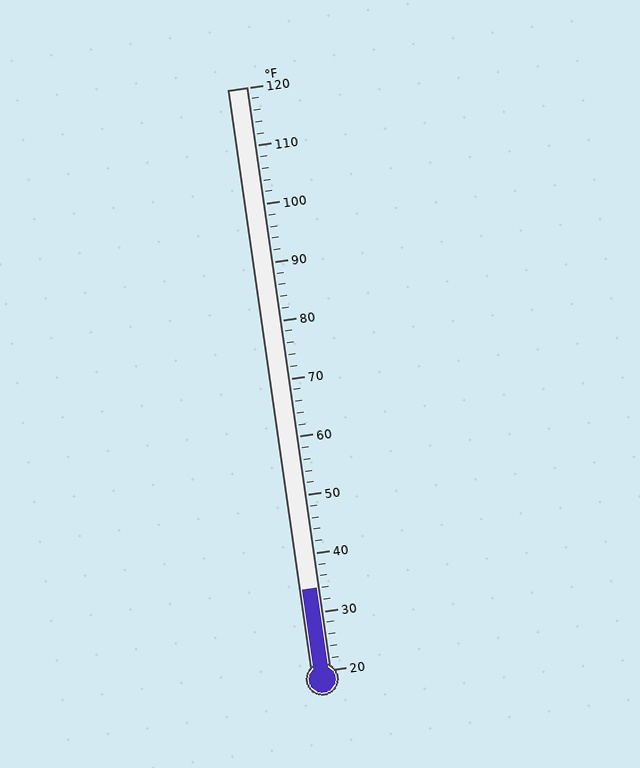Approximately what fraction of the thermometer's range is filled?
The thermometer is filled to approximately 15% of its range.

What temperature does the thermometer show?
The thermometer shows approximately 34°F.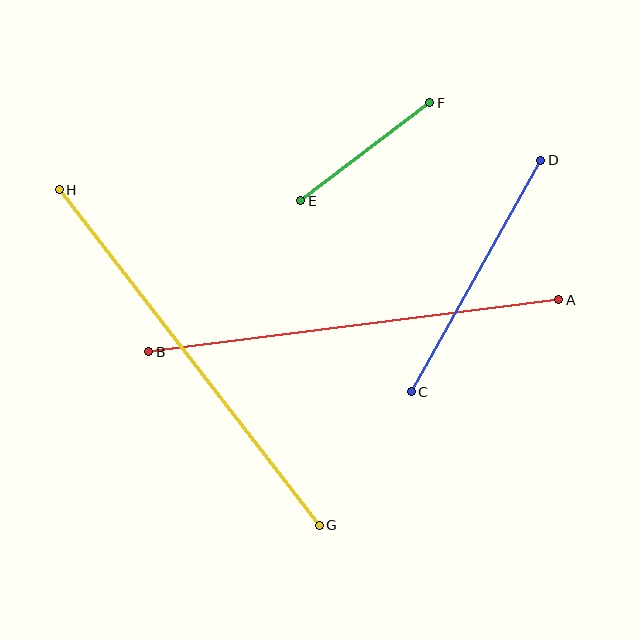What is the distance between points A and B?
The distance is approximately 413 pixels.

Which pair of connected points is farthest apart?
Points G and H are farthest apart.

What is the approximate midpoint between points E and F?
The midpoint is at approximately (365, 152) pixels.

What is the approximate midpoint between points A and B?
The midpoint is at approximately (354, 326) pixels.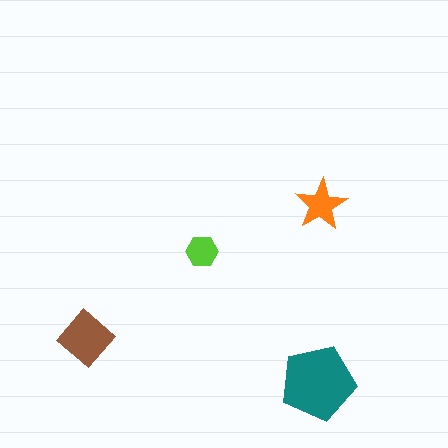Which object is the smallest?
The lime hexagon.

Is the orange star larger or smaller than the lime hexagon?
Larger.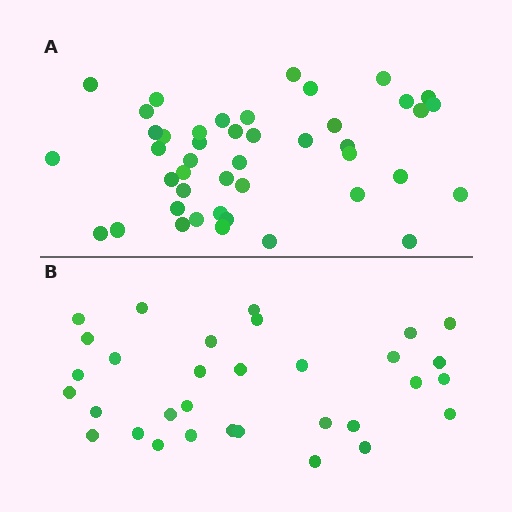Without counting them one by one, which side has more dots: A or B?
Region A (the top region) has more dots.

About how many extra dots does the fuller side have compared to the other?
Region A has roughly 12 or so more dots than region B.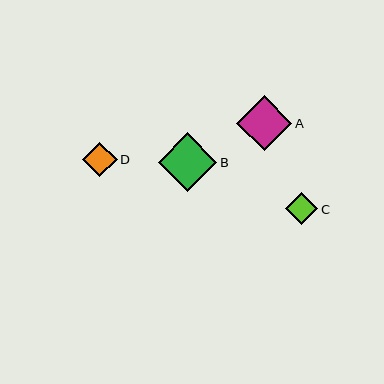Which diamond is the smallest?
Diamond C is the smallest with a size of approximately 32 pixels.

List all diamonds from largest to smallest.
From largest to smallest: B, A, D, C.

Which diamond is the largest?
Diamond B is the largest with a size of approximately 58 pixels.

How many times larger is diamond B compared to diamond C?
Diamond B is approximately 1.8 times the size of diamond C.